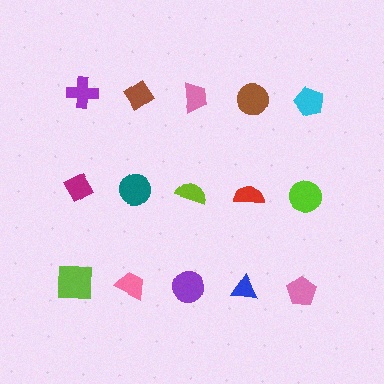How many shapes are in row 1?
5 shapes.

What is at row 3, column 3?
A purple circle.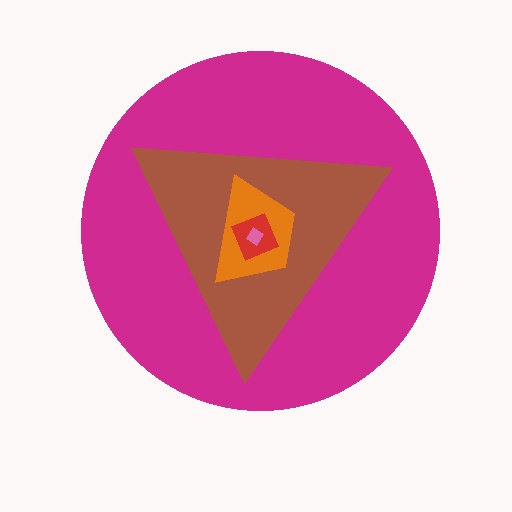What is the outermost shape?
The magenta circle.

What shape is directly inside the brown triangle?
The orange trapezoid.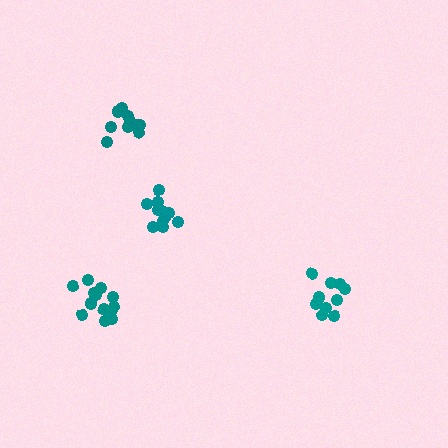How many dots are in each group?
Group 1: 12 dots, Group 2: 14 dots, Group 3: 10 dots, Group 4: 10 dots (46 total).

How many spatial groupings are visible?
There are 4 spatial groupings.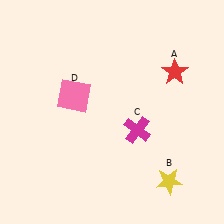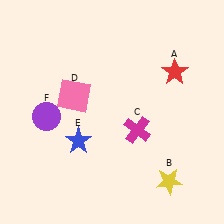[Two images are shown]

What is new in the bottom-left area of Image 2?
A blue star (E) was added in the bottom-left area of Image 2.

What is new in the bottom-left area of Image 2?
A purple circle (F) was added in the bottom-left area of Image 2.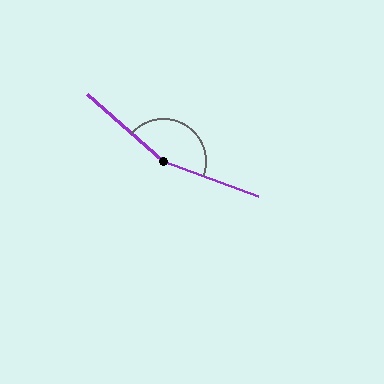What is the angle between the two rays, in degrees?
Approximately 159 degrees.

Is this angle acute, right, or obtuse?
It is obtuse.